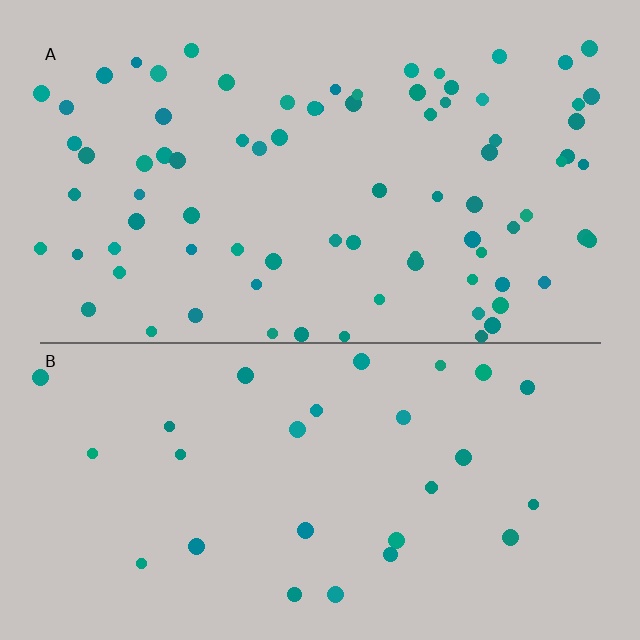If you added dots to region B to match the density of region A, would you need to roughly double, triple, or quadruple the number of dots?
Approximately triple.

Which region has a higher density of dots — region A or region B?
A (the top).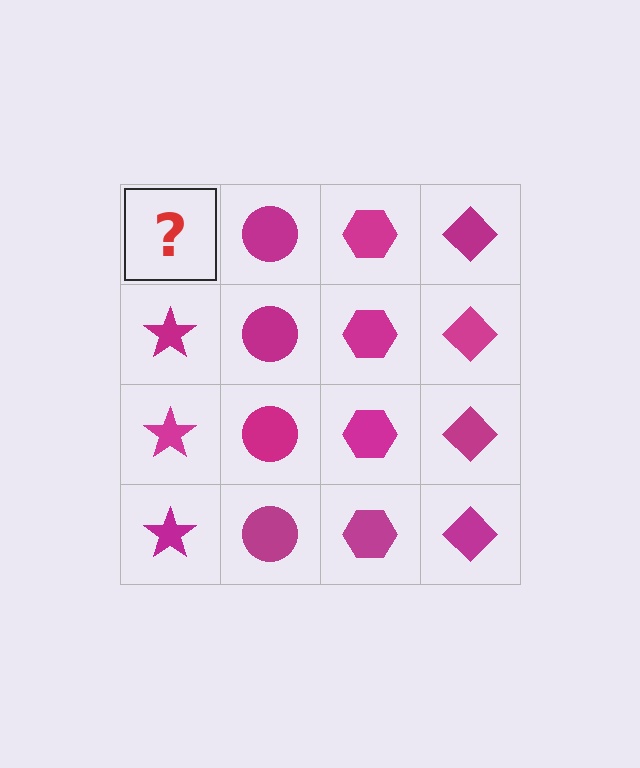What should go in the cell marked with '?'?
The missing cell should contain a magenta star.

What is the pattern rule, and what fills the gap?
The rule is that each column has a consistent shape. The gap should be filled with a magenta star.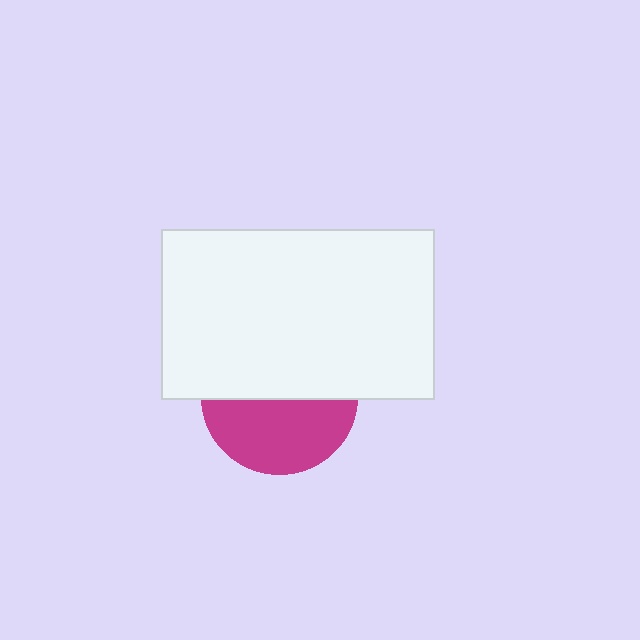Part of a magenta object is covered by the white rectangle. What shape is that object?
It is a circle.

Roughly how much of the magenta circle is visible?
About half of it is visible (roughly 48%).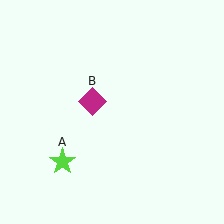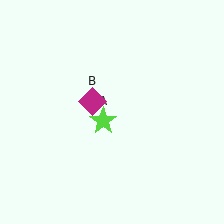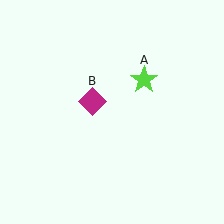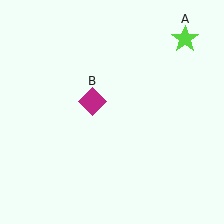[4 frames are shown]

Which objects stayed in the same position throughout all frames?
Magenta diamond (object B) remained stationary.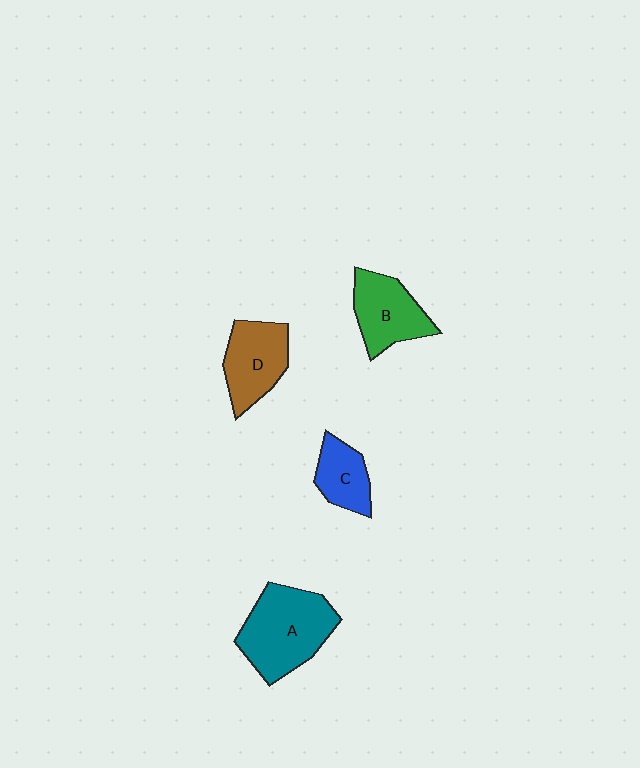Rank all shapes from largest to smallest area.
From largest to smallest: A (teal), D (brown), B (green), C (blue).